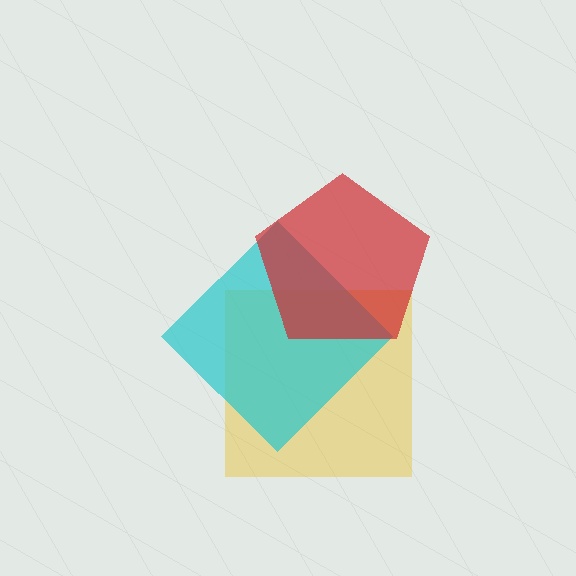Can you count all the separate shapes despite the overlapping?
Yes, there are 3 separate shapes.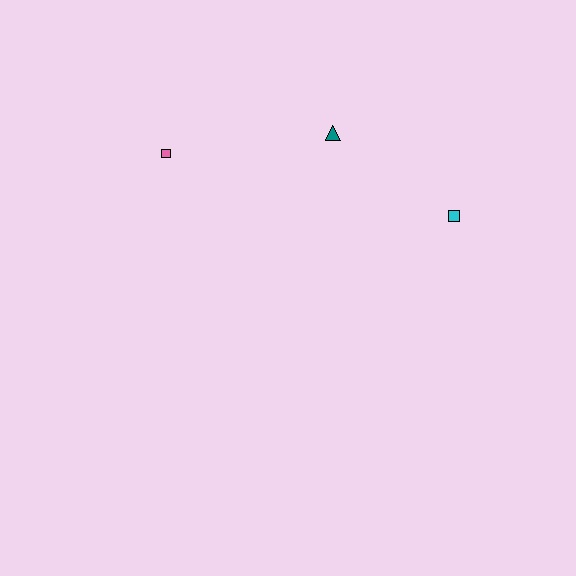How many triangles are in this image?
There is 1 triangle.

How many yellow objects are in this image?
There are no yellow objects.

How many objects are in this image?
There are 3 objects.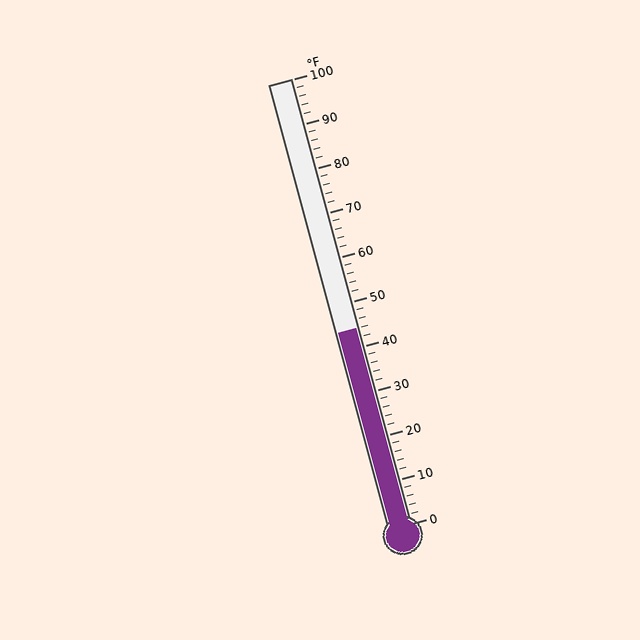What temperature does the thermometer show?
The thermometer shows approximately 44°F.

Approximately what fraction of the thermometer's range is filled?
The thermometer is filled to approximately 45% of its range.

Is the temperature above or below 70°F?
The temperature is below 70°F.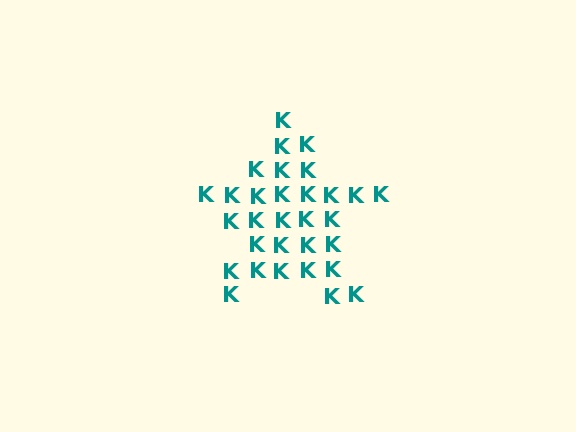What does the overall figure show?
The overall figure shows a star.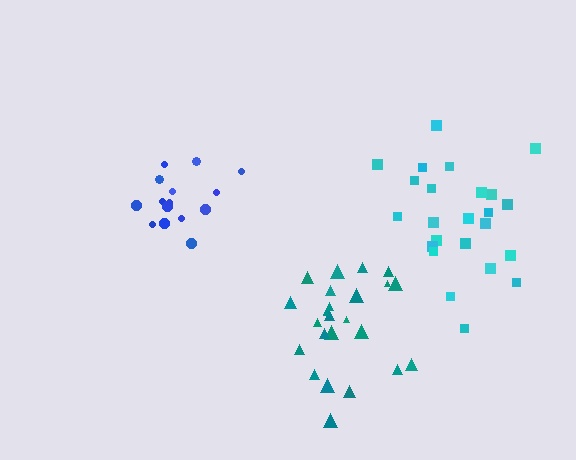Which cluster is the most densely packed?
Blue.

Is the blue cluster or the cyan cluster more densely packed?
Blue.